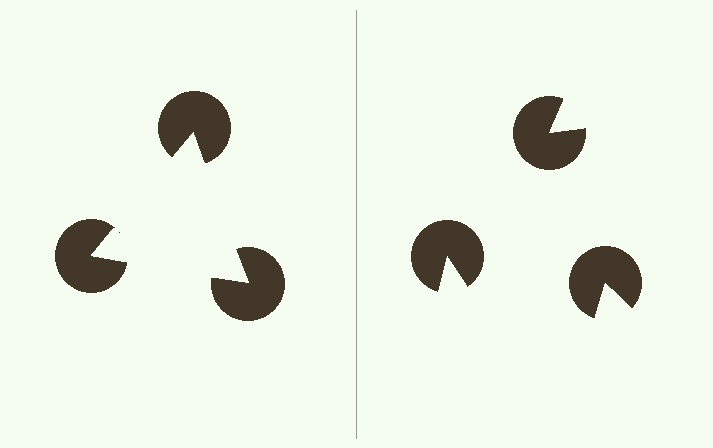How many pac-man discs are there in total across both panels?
6 — 3 on each side.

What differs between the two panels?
The pac-man discs are positioned identically on both sides; only the wedge orientations differ. On the left they align to a triangle; on the right they are misaligned.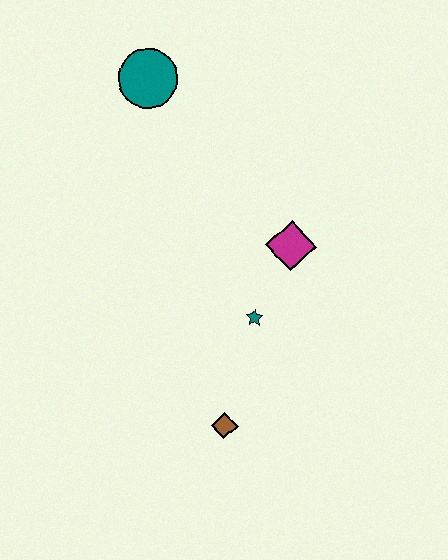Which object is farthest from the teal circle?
The brown diamond is farthest from the teal circle.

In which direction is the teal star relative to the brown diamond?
The teal star is above the brown diamond.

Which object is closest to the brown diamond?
The teal star is closest to the brown diamond.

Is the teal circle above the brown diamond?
Yes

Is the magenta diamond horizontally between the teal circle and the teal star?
No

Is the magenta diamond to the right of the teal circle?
Yes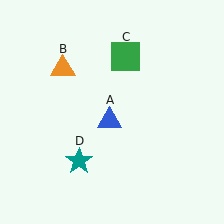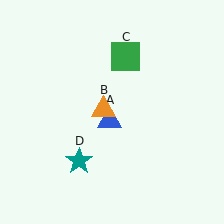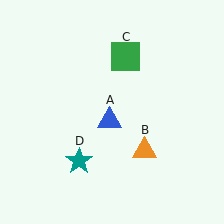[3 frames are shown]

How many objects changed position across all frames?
1 object changed position: orange triangle (object B).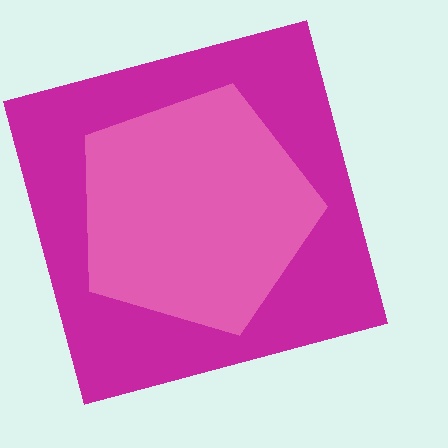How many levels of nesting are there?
2.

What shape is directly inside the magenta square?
The pink pentagon.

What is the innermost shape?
The pink pentagon.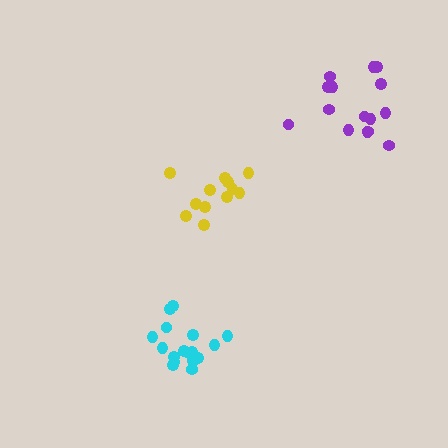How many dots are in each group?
Group 1: 12 dots, Group 2: 17 dots, Group 3: 15 dots (44 total).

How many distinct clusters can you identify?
There are 3 distinct clusters.